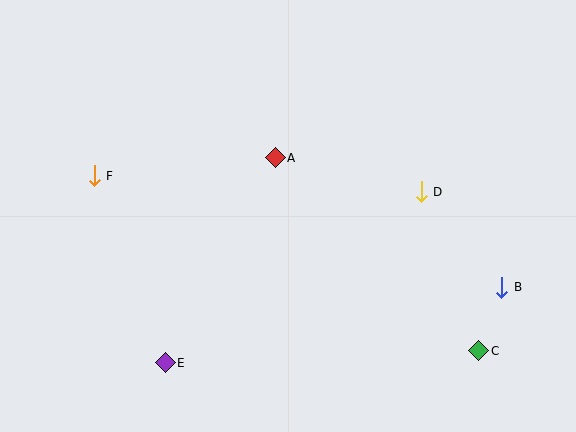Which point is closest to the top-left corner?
Point F is closest to the top-left corner.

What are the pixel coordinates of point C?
Point C is at (479, 351).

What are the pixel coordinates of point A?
Point A is at (275, 158).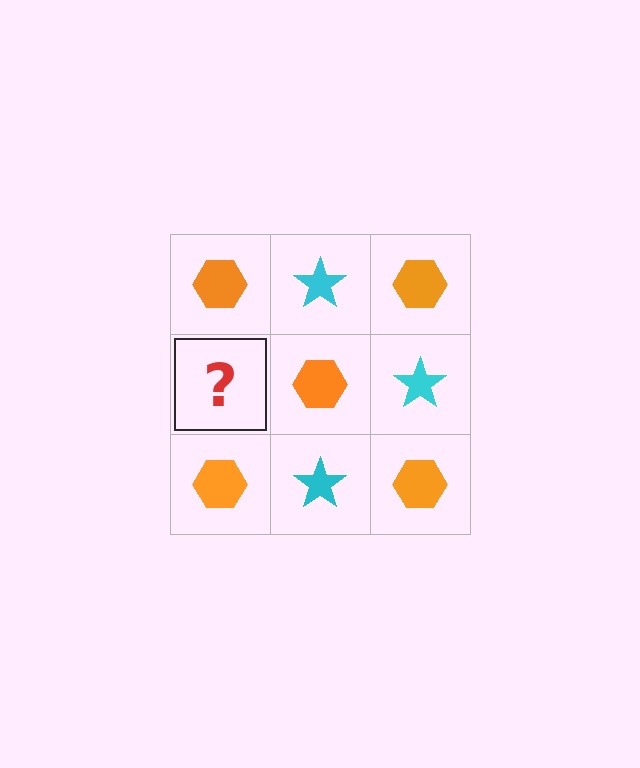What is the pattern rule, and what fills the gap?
The rule is that it alternates orange hexagon and cyan star in a checkerboard pattern. The gap should be filled with a cyan star.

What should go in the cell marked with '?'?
The missing cell should contain a cyan star.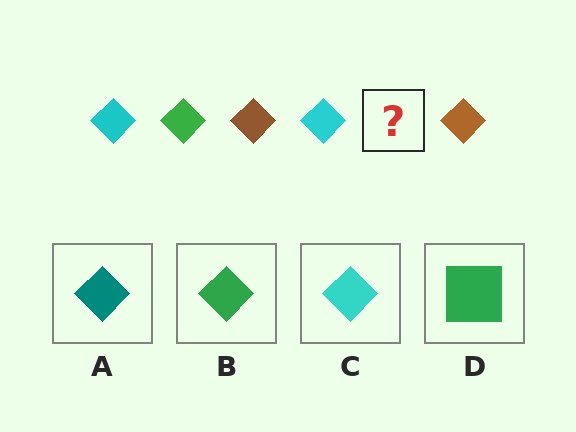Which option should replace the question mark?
Option B.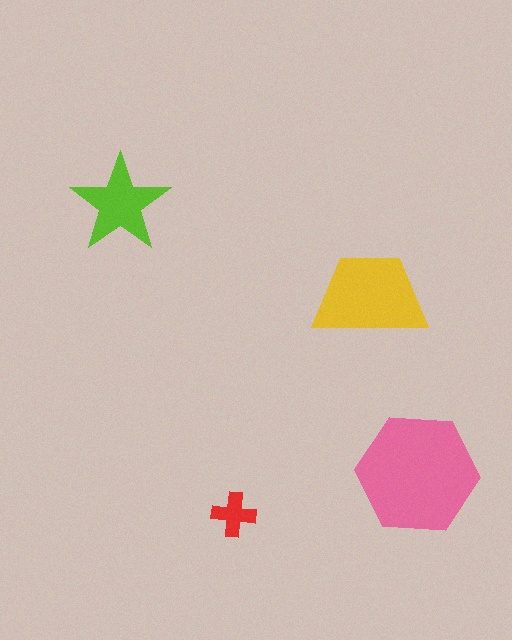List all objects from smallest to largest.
The red cross, the lime star, the yellow trapezoid, the pink hexagon.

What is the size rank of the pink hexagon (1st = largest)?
1st.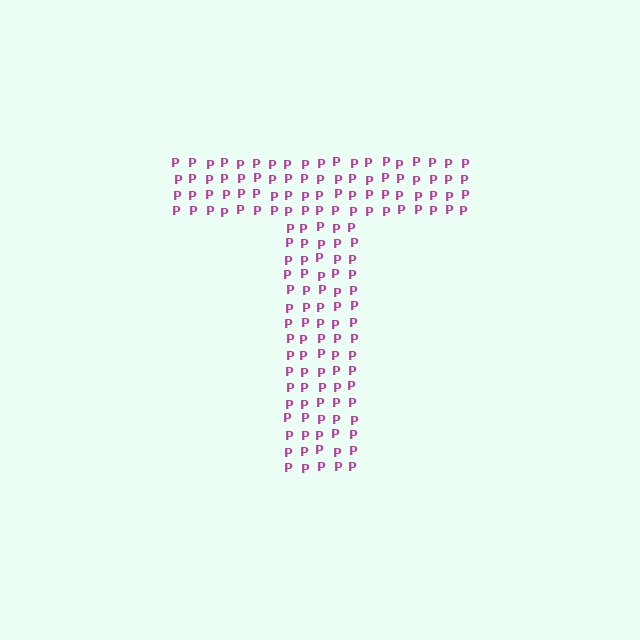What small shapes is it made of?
It is made of small letter P's.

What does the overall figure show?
The overall figure shows the letter T.